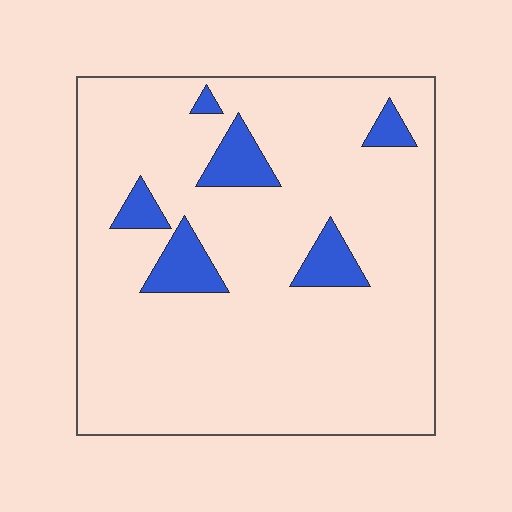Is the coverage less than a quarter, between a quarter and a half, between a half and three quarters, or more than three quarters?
Less than a quarter.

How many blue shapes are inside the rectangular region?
6.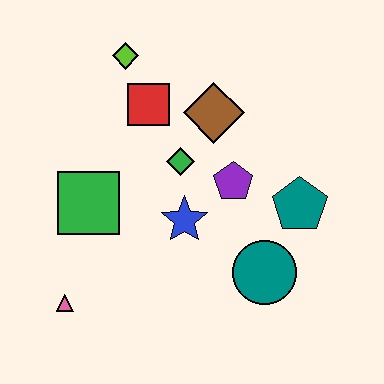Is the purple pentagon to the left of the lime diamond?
No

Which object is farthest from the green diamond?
The pink triangle is farthest from the green diamond.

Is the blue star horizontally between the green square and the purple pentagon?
Yes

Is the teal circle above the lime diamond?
No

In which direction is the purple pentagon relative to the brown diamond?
The purple pentagon is below the brown diamond.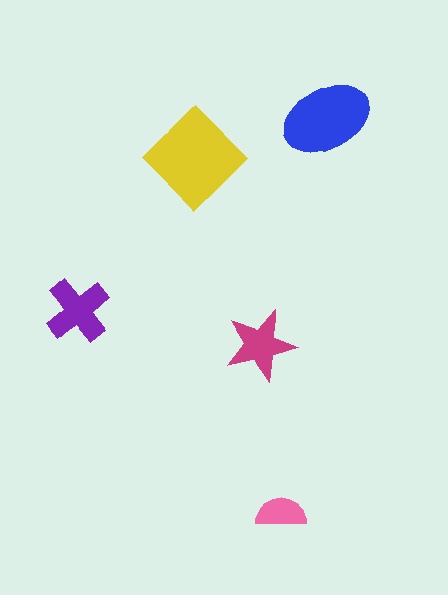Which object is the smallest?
The pink semicircle.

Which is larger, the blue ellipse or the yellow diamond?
The yellow diamond.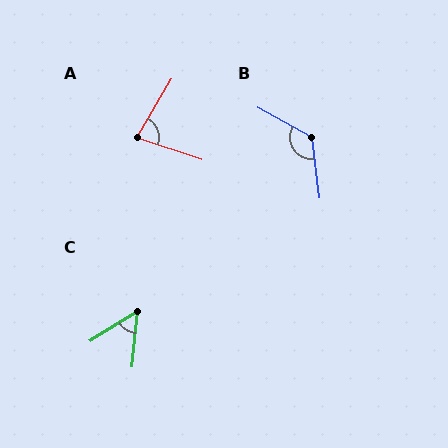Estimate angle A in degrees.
Approximately 78 degrees.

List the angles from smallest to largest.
C (53°), A (78°), B (126°).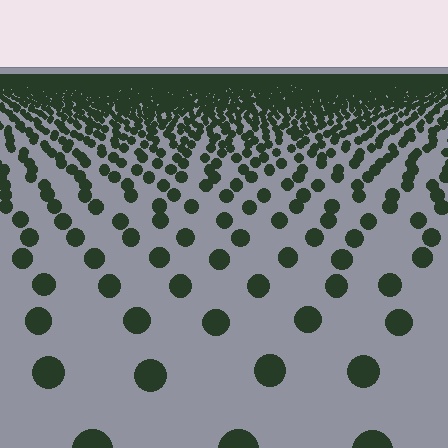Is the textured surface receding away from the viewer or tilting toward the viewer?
The surface is receding away from the viewer. Texture elements get smaller and denser toward the top.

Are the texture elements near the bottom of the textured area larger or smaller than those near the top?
Larger. Near the bottom, elements are closer to the viewer and appear at a bigger on-screen size.